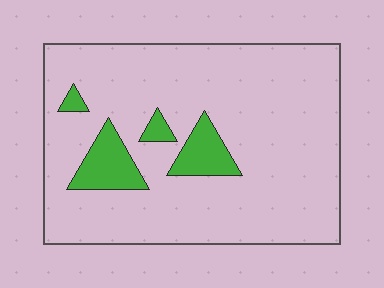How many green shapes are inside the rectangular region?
4.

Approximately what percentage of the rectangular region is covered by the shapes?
Approximately 10%.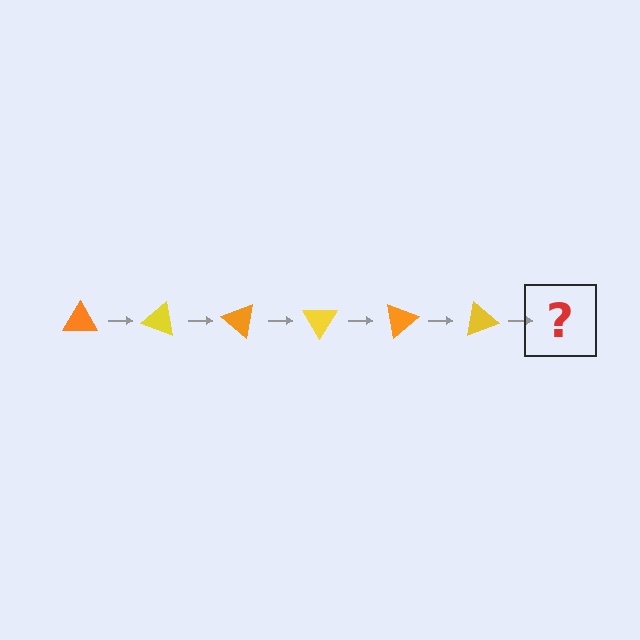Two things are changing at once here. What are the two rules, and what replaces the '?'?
The two rules are that it rotates 20 degrees each step and the color cycles through orange and yellow. The '?' should be an orange triangle, rotated 120 degrees from the start.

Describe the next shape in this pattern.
It should be an orange triangle, rotated 120 degrees from the start.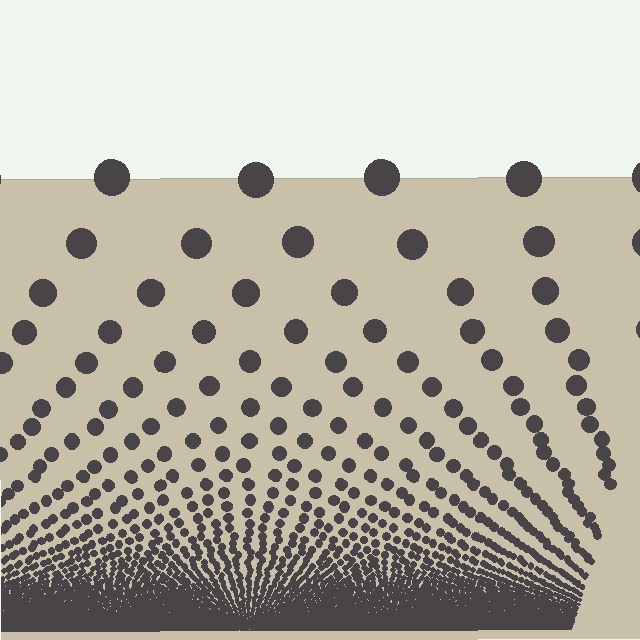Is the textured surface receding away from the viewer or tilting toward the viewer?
The surface appears to tilt toward the viewer. Texture elements get larger and sparser toward the top.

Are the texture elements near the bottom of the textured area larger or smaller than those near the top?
Smaller. The gradient is inverted — elements near the bottom are smaller and denser.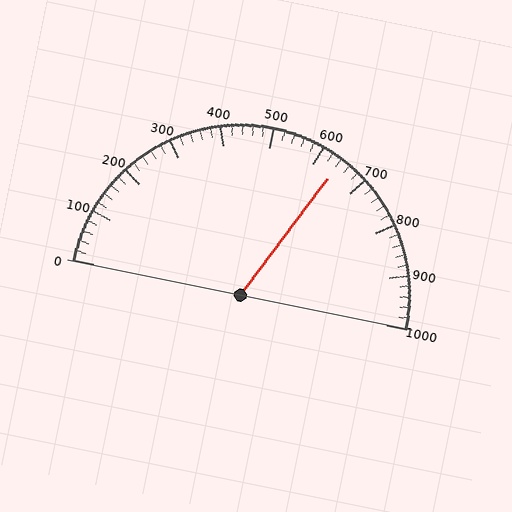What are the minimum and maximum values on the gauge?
The gauge ranges from 0 to 1000.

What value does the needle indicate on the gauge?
The needle indicates approximately 640.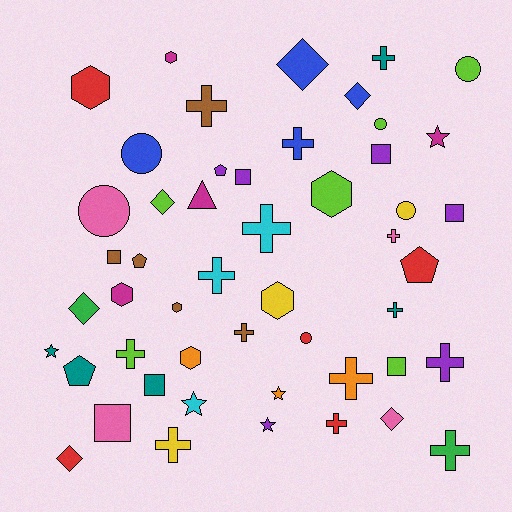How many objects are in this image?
There are 50 objects.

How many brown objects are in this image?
There are 5 brown objects.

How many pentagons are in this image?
There are 4 pentagons.